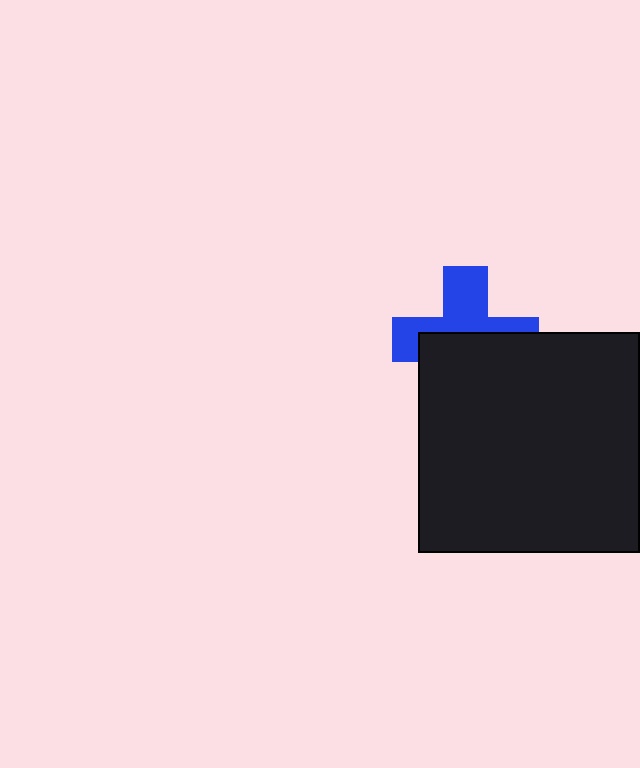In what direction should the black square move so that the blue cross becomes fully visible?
The black square should move down. That is the shortest direction to clear the overlap and leave the blue cross fully visible.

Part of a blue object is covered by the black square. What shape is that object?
It is a cross.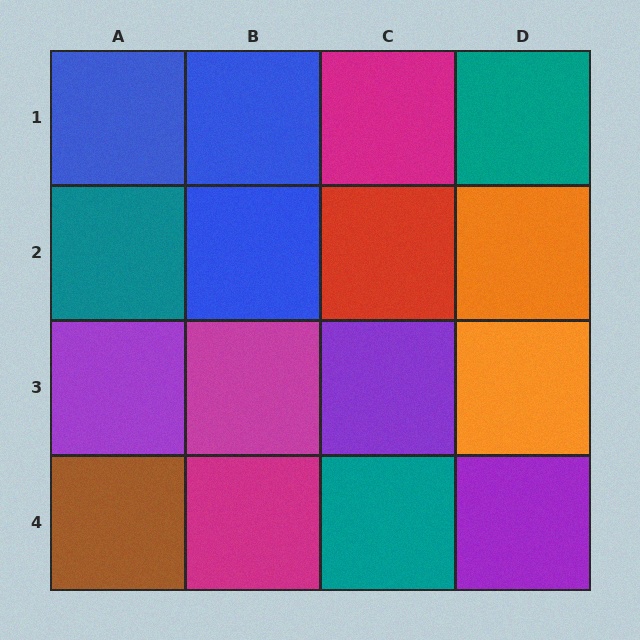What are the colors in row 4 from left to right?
Brown, magenta, teal, purple.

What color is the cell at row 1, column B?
Blue.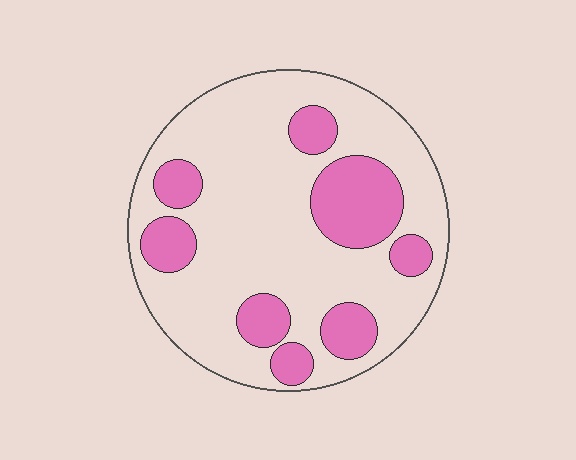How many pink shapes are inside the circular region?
8.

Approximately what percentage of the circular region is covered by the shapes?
Approximately 25%.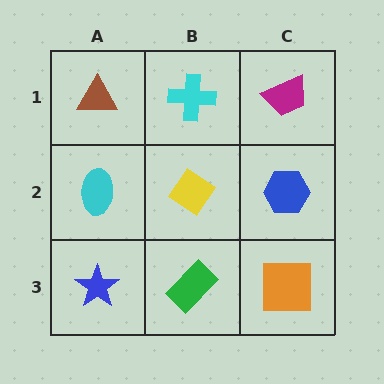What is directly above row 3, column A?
A cyan ellipse.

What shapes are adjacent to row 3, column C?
A blue hexagon (row 2, column C), a green rectangle (row 3, column B).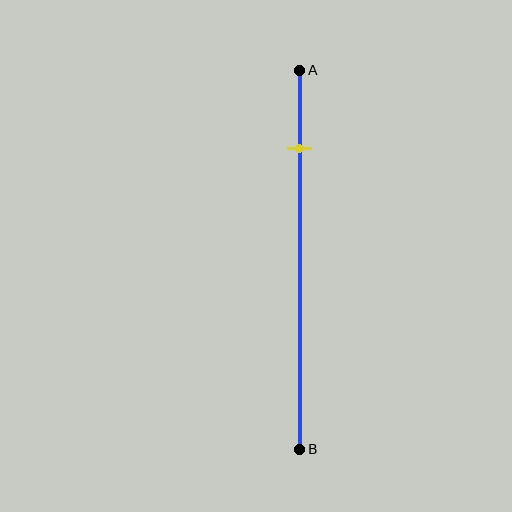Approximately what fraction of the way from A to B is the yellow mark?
The yellow mark is approximately 20% of the way from A to B.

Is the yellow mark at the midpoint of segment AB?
No, the mark is at about 20% from A, not at the 50% midpoint.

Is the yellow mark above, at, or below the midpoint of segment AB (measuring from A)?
The yellow mark is above the midpoint of segment AB.